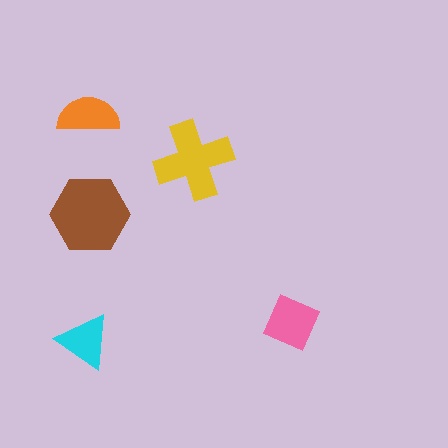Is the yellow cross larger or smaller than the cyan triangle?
Larger.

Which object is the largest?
The brown hexagon.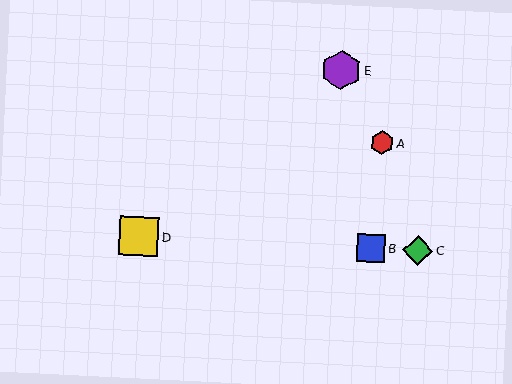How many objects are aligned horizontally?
3 objects (B, C, D) are aligned horizontally.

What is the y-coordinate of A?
Object A is at y≈143.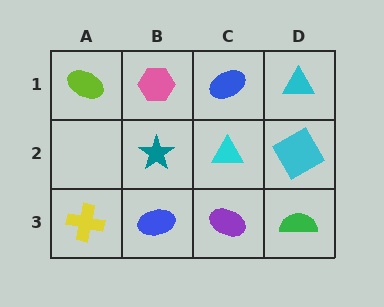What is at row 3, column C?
A purple ellipse.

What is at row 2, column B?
A teal star.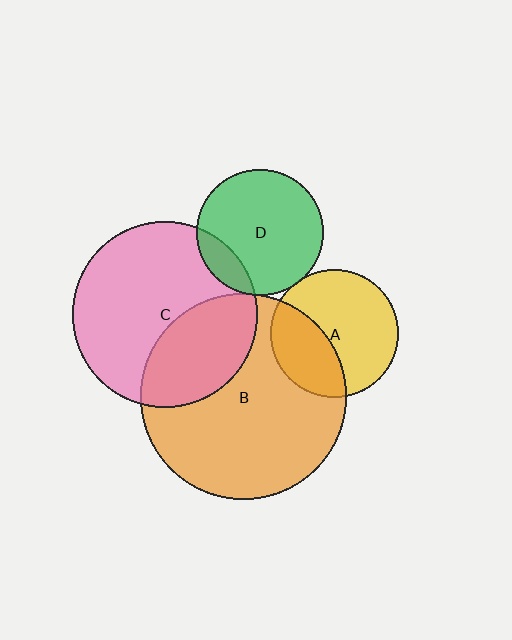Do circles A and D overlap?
Yes.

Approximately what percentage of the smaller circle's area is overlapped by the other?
Approximately 5%.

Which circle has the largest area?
Circle B (orange).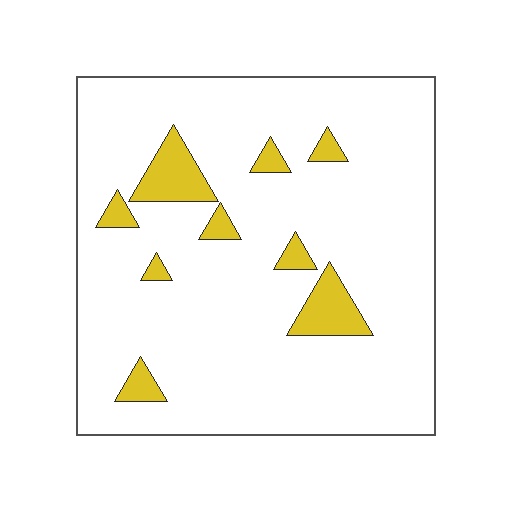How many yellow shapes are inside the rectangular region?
9.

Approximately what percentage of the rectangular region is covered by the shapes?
Approximately 10%.